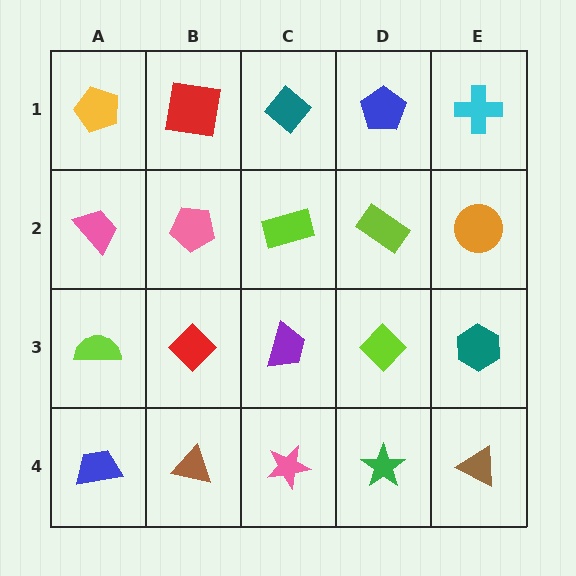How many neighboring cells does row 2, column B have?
4.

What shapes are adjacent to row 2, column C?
A teal diamond (row 1, column C), a purple trapezoid (row 3, column C), a pink pentagon (row 2, column B), a lime rectangle (row 2, column D).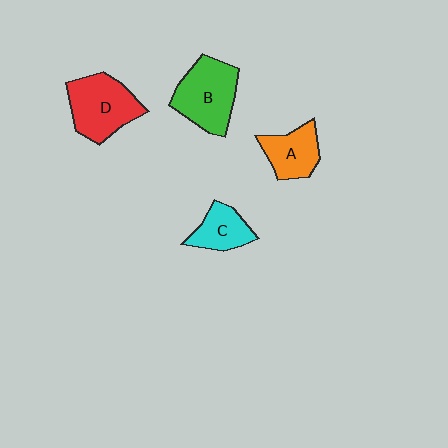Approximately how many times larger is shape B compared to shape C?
Approximately 1.7 times.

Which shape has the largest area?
Shape B (green).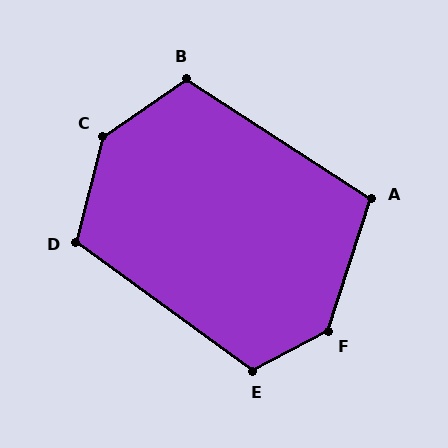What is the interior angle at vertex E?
Approximately 116 degrees (obtuse).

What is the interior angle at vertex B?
Approximately 113 degrees (obtuse).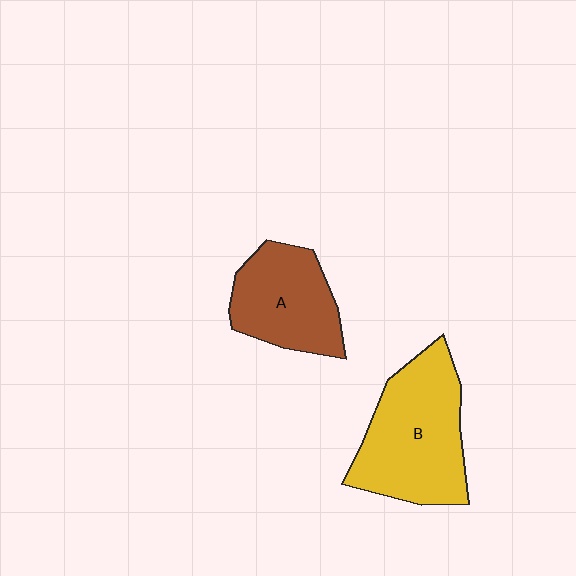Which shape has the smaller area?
Shape A (brown).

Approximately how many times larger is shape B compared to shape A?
Approximately 1.4 times.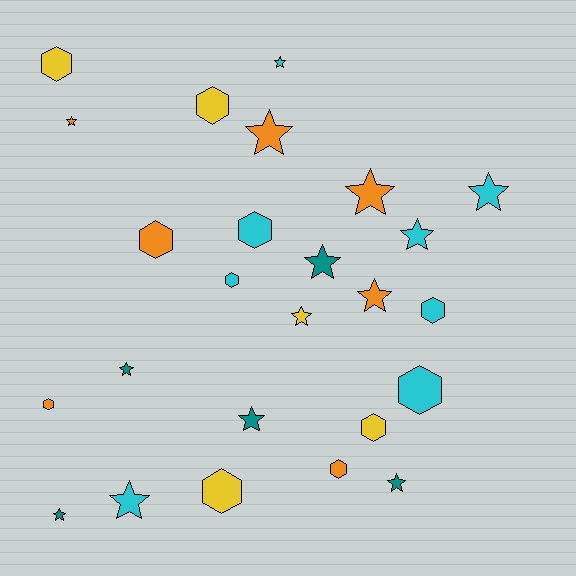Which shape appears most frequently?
Star, with 14 objects.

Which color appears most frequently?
Cyan, with 8 objects.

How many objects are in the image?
There are 25 objects.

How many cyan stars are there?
There are 4 cyan stars.